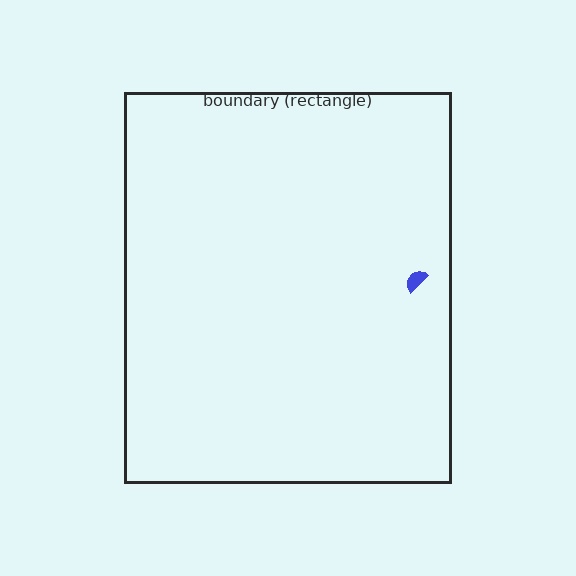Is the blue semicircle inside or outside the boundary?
Inside.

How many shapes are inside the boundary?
1 inside, 0 outside.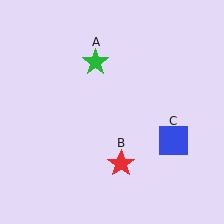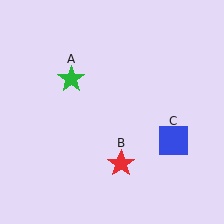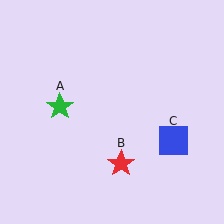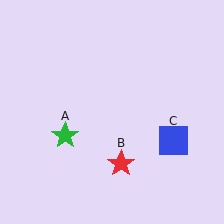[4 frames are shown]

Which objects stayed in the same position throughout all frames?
Red star (object B) and blue square (object C) remained stationary.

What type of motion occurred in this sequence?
The green star (object A) rotated counterclockwise around the center of the scene.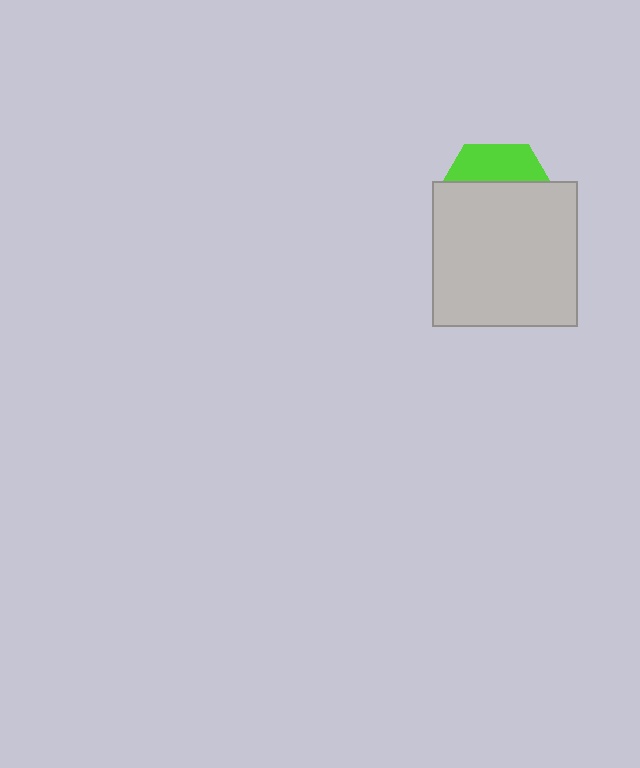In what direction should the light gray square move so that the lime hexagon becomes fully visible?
The light gray square should move down. That is the shortest direction to clear the overlap and leave the lime hexagon fully visible.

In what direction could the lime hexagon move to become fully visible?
The lime hexagon could move up. That would shift it out from behind the light gray square entirely.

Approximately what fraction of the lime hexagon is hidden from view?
Roughly 70% of the lime hexagon is hidden behind the light gray square.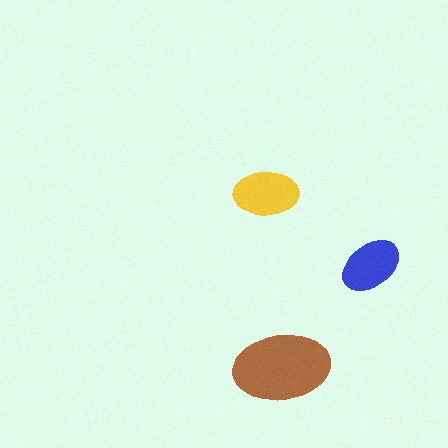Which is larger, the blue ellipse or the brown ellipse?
The brown one.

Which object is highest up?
The yellow ellipse is topmost.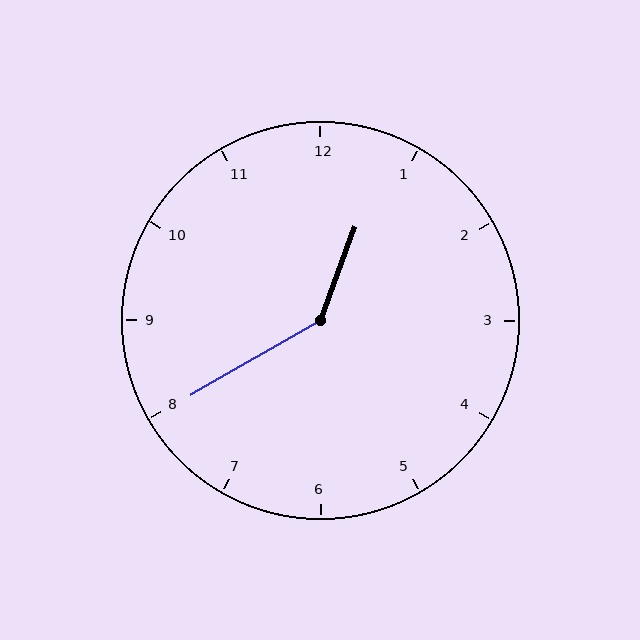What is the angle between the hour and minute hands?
Approximately 140 degrees.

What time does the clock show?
12:40.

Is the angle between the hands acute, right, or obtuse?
It is obtuse.